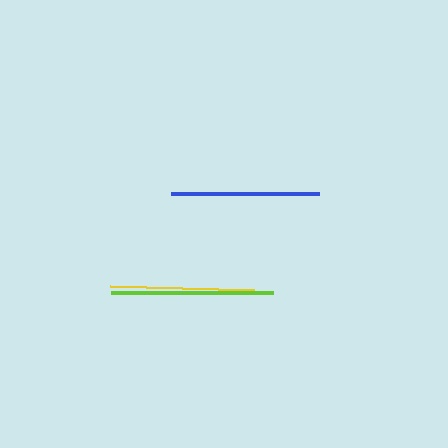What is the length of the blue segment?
The blue segment is approximately 148 pixels long.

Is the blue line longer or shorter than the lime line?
The lime line is longer than the blue line.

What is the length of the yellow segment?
The yellow segment is approximately 144 pixels long.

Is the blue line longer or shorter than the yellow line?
The blue line is longer than the yellow line.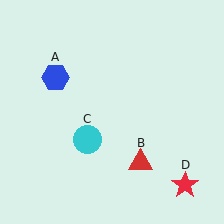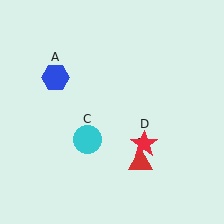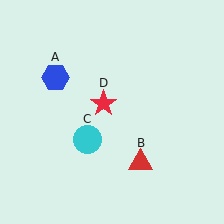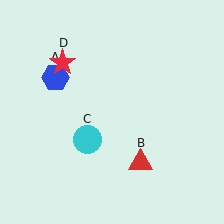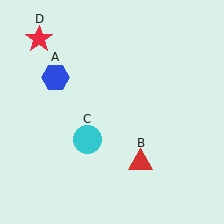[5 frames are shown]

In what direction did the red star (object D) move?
The red star (object D) moved up and to the left.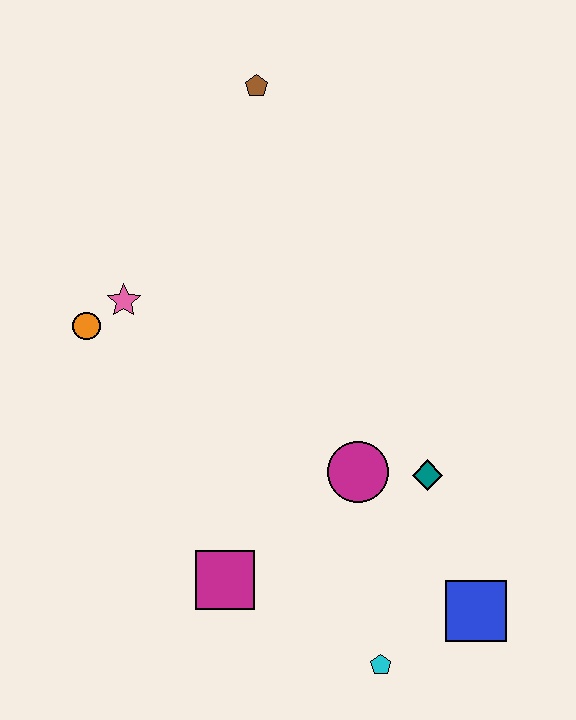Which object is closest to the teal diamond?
The magenta circle is closest to the teal diamond.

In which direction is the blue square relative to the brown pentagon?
The blue square is below the brown pentagon.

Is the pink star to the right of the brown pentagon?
No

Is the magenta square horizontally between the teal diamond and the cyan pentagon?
No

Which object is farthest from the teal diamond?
The brown pentagon is farthest from the teal diamond.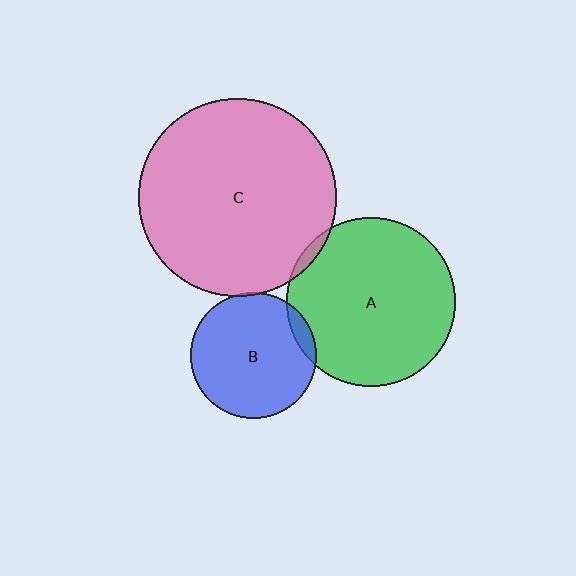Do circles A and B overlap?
Yes.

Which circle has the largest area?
Circle C (pink).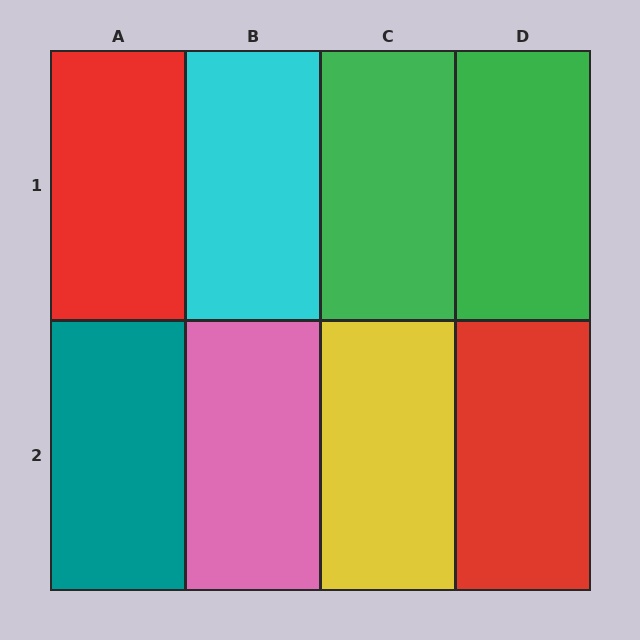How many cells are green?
2 cells are green.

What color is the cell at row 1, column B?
Cyan.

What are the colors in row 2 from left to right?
Teal, pink, yellow, red.